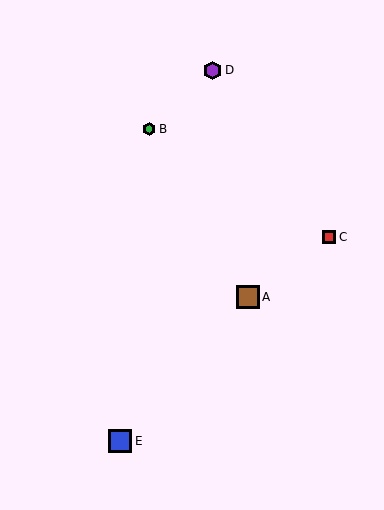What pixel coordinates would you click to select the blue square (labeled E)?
Click at (120, 441) to select the blue square E.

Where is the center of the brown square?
The center of the brown square is at (248, 297).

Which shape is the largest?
The blue square (labeled E) is the largest.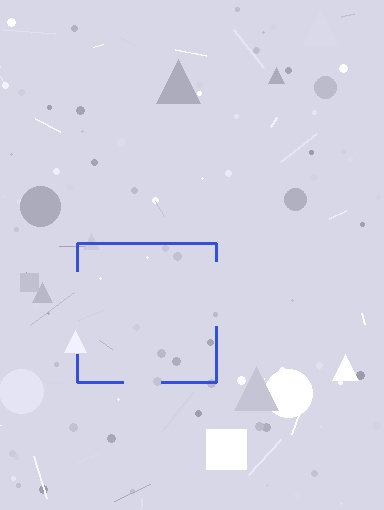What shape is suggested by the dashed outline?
The dashed outline suggests a square.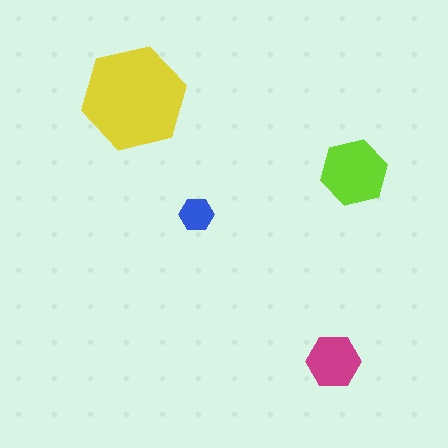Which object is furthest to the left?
The yellow hexagon is leftmost.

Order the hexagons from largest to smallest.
the yellow one, the lime one, the magenta one, the blue one.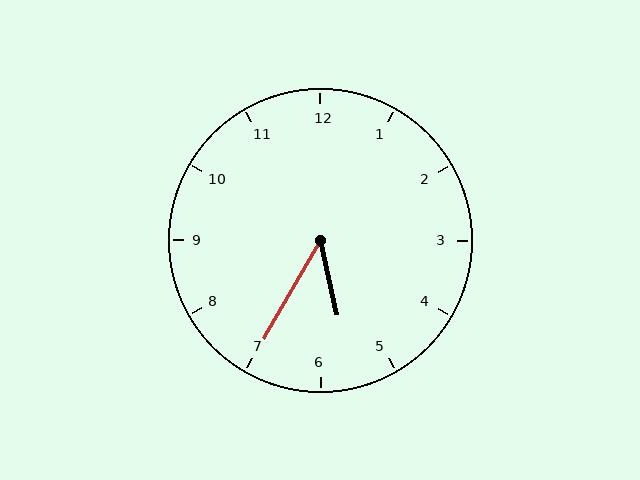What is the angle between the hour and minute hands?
Approximately 42 degrees.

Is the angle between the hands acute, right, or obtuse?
It is acute.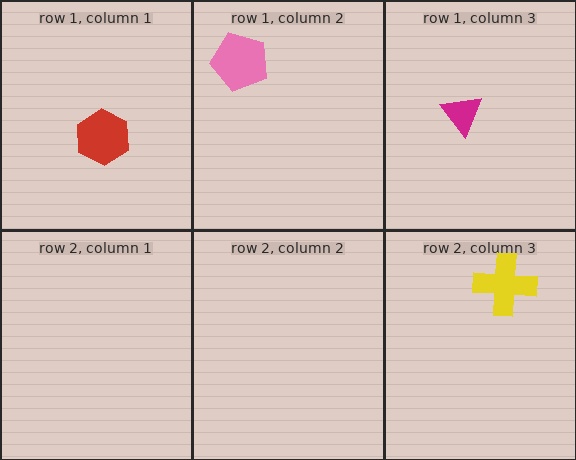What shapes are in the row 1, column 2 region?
The pink pentagon.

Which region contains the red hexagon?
The row 1, column 1 region.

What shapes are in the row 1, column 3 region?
The magenta triangle.